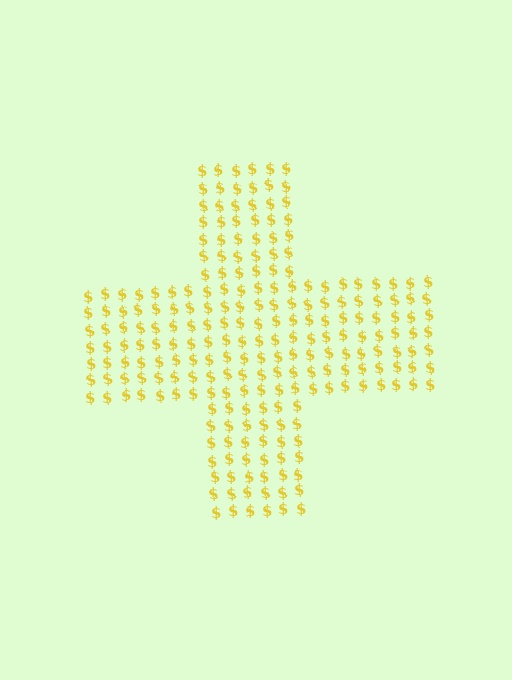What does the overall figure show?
The overall figure shows a cross.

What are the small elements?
The small elements are dollar signs.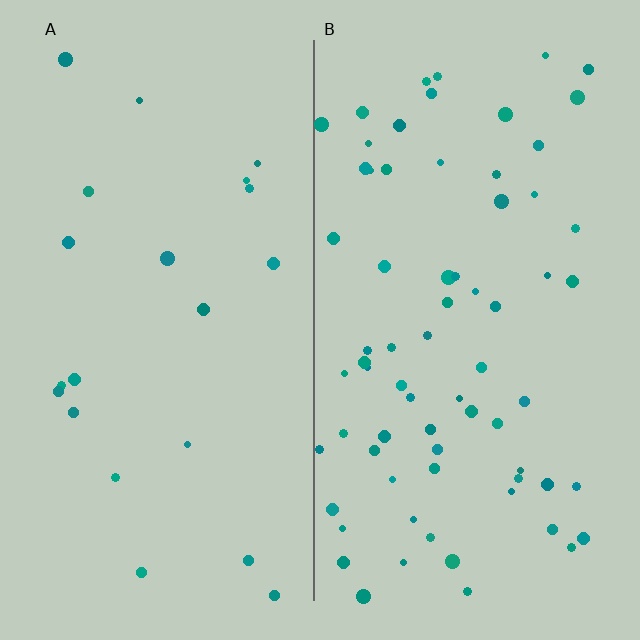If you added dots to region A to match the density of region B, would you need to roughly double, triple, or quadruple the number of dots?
Approximately triple.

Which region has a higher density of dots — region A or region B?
B (the right).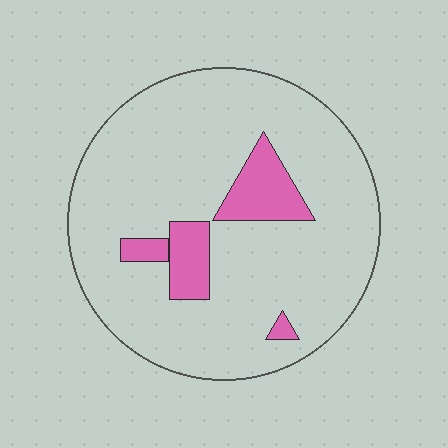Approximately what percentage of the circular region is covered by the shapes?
Approximately 15%.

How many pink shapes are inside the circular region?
4.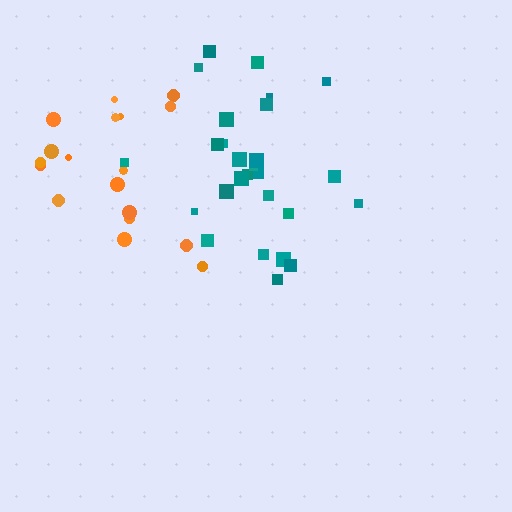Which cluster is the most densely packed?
Orange.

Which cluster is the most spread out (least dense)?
Teal.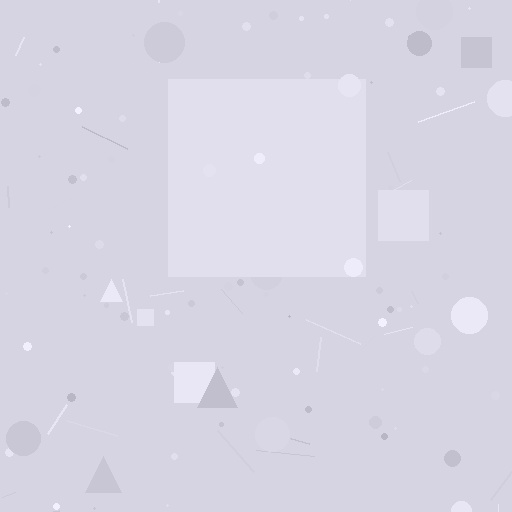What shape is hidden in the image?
A square is hidden in the image.